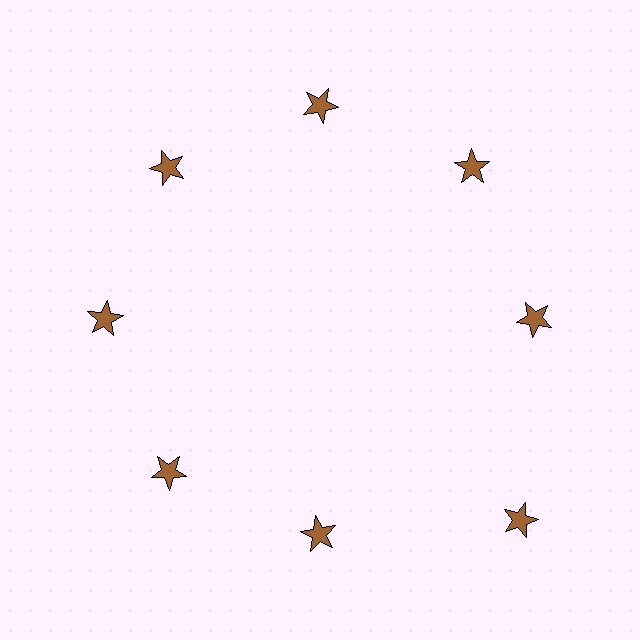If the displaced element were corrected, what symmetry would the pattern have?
It would have 8-fold rotational symmetry — the pattern would map onto itself every 45 degrees.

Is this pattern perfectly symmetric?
No. The 8 brown stars are arranged in a ring, but one element near the 4 o'clock position is pushed outward from the center, breaking the 8-fold rotational symmetry.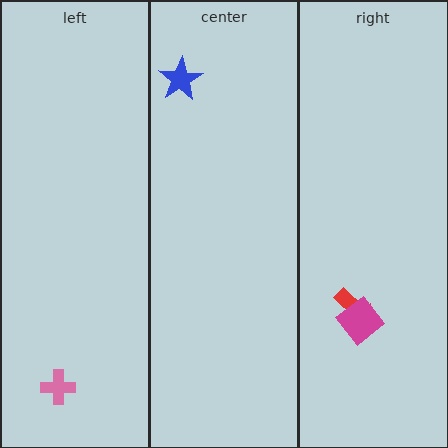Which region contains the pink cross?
The left region.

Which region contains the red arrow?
The right region.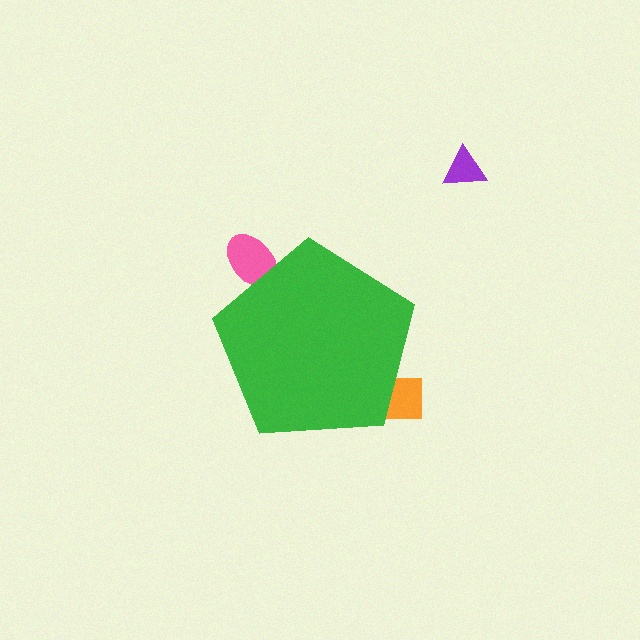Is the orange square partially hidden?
Yes, the orange square is partially hidden behind the green pentagon.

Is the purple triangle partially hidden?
No, the purple triangle is fully visible.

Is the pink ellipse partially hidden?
Yes, the pink ellipse is partially hidden behind the green pentagon.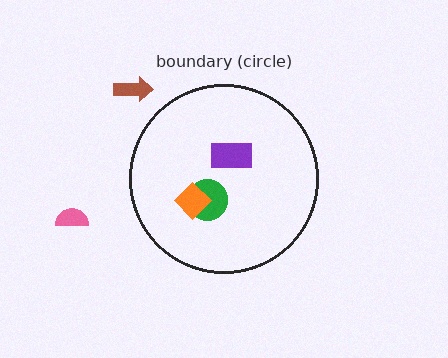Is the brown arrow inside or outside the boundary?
Outside.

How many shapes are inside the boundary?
3 inside, 2 outside.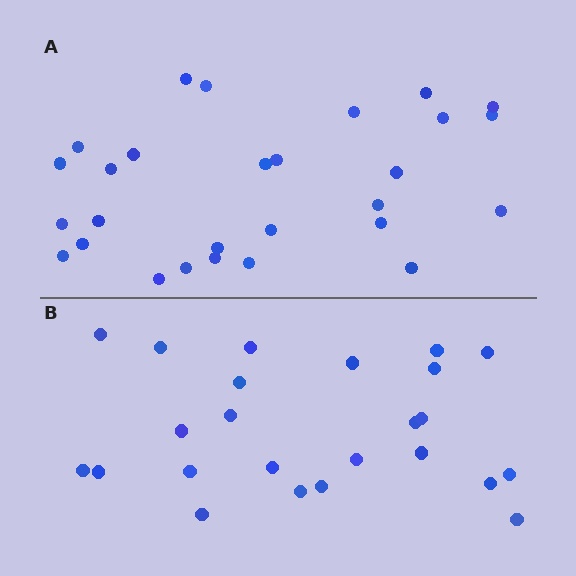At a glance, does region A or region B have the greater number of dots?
Region A (the top region) has more dots.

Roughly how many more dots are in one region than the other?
Region A has about 4 more dots than region B.